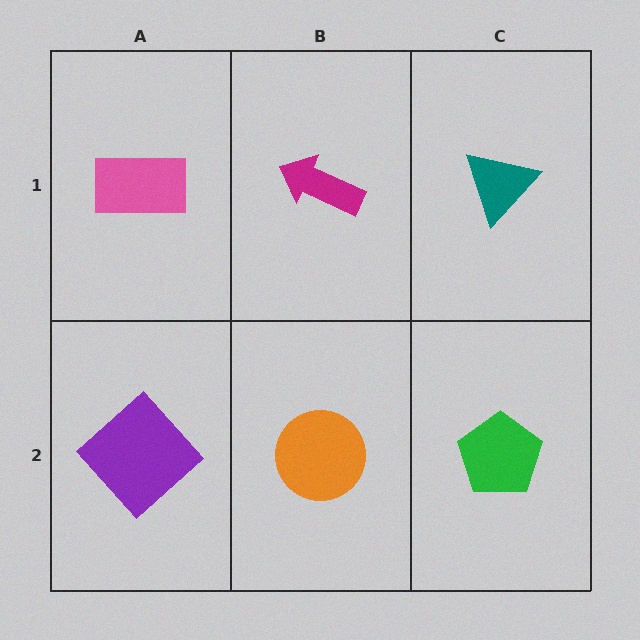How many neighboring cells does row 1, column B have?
3.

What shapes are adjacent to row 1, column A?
A purple diamond (row 2, column A), a magenta arrow (row 1, column B).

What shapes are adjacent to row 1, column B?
An orange circle (row 2, column B), a pink rectangle (row 1, column A), a teal triangle (row 1, column C).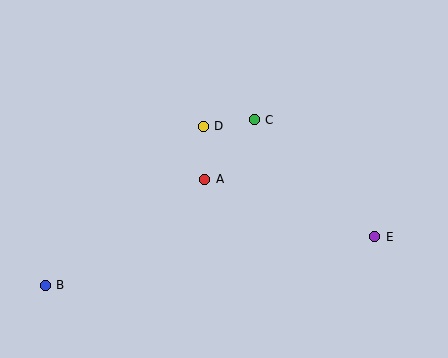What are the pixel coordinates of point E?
Point E is at (375, 237).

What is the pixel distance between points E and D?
The distance between E and D is 204 pixels.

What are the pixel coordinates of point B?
Point B is at (45, 285).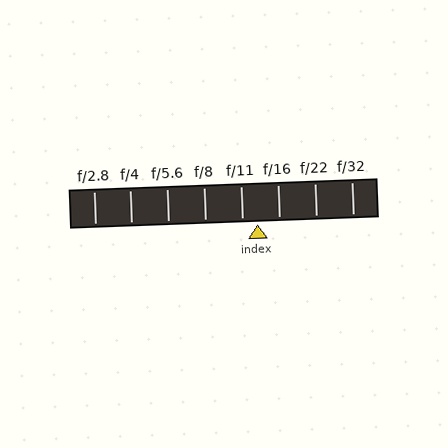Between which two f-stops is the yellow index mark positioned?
The index mark is between f/11 and f/16.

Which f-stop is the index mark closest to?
The index mark is closest to f/11.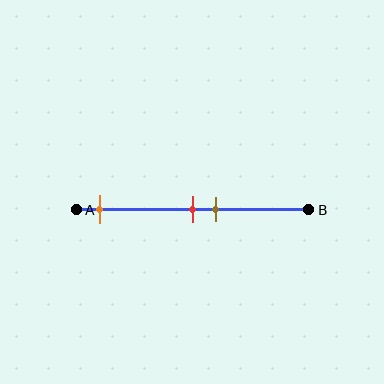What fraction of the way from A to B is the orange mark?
The orange mark is approximately 10% (0.1) of the way from A to B.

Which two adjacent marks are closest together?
The red and brown marks are the closest adjacent pair.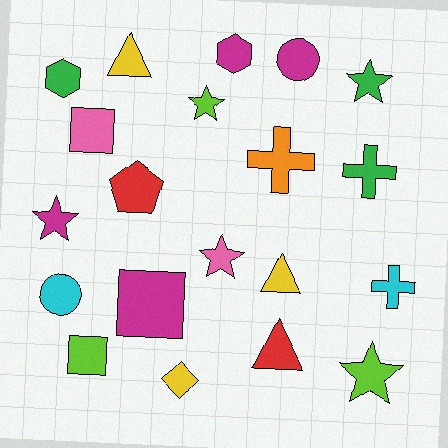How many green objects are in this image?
There are 3 green objects.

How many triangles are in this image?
There are 3 triangles.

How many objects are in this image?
There are 20 objects.